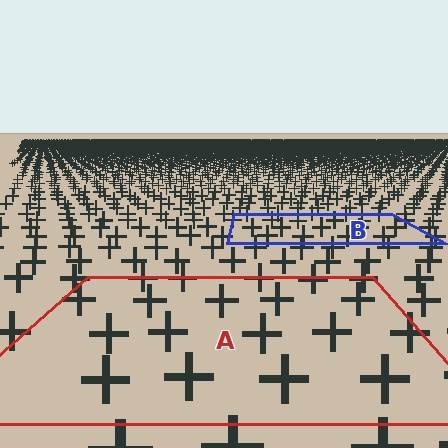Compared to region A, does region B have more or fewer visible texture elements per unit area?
Region B has more texture elements per unit area — they are packed more densely because it is farther away.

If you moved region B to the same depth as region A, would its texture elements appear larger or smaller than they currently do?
They would appear larger. At a closer depth, the same texture elements are projected at a bigger on-screen size.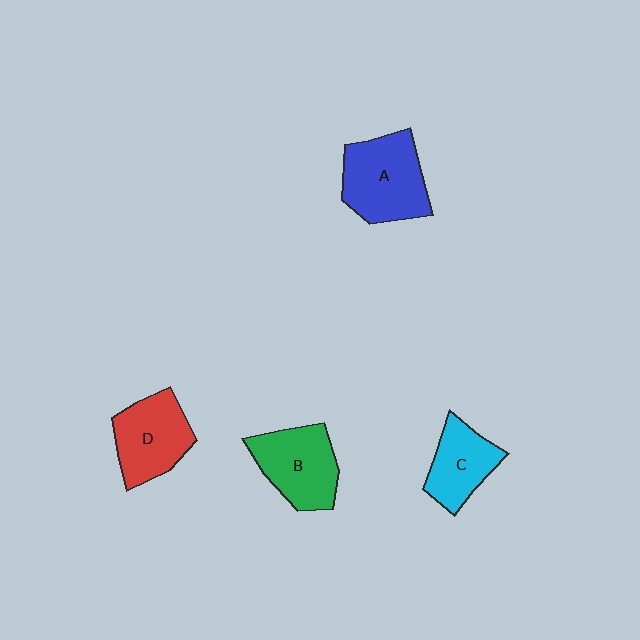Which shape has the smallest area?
Shape C (cyan).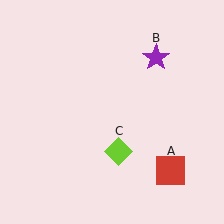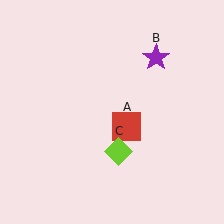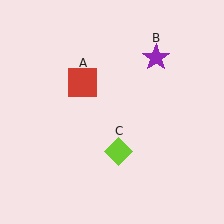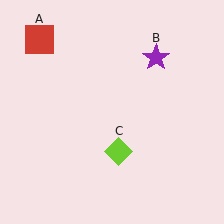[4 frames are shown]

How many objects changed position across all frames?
1 object changed position: red square (object A).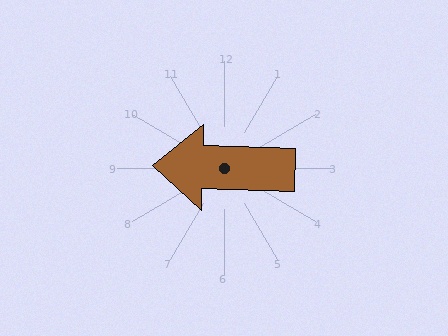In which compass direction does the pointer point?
West.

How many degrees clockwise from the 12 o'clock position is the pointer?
Approximately 272 degrees.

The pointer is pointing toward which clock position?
Roughly 9 o'clock.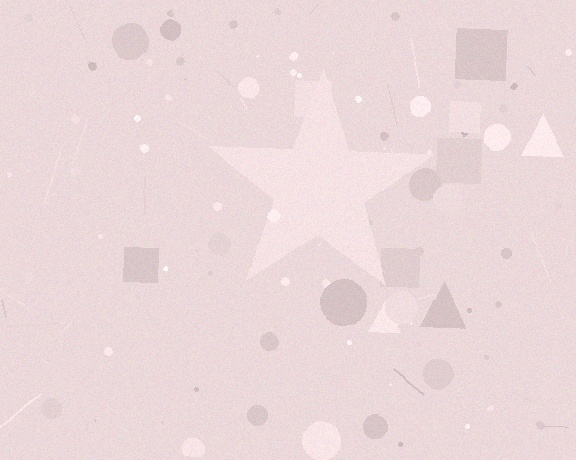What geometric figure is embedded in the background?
A star is embedded in the background.